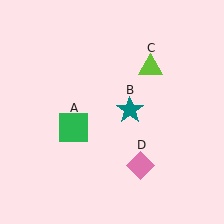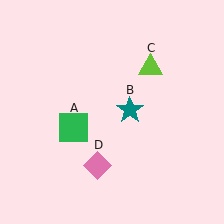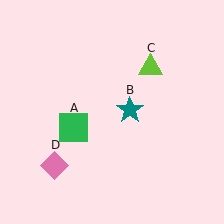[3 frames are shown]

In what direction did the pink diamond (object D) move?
The pink diamond (object D) moved left.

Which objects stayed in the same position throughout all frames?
Green square (object A) and teal star (object B) and lime triangle (object C) remained stationary.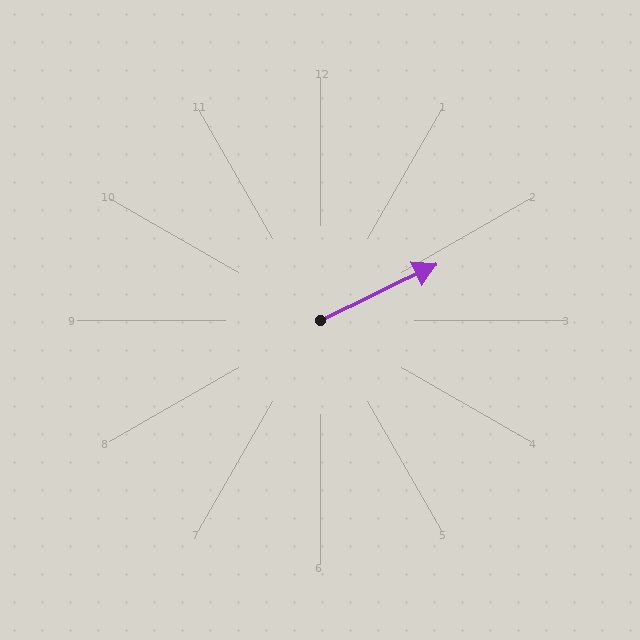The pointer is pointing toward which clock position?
Roughly 2 o'clock.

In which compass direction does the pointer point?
Northeast.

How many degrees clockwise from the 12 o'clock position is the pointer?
Approximately 64 degrees.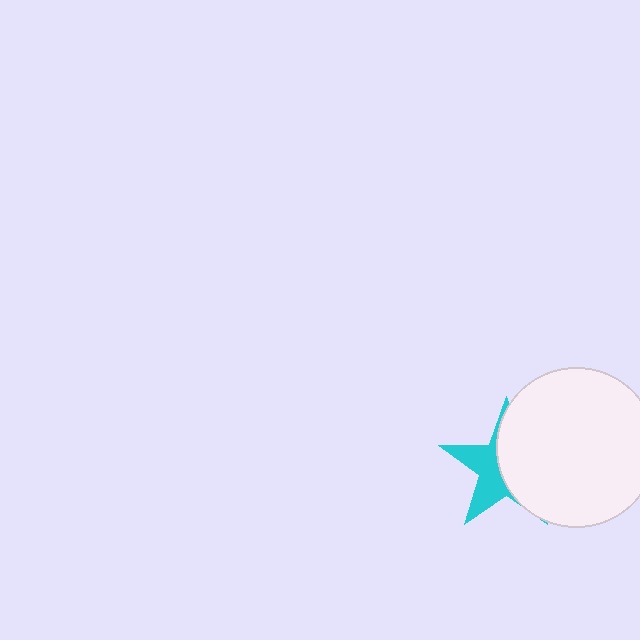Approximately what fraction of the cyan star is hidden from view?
Roughly 58% of the cyan star is hidden behind the white circle.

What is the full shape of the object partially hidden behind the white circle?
The partially hidden object is a cyan star.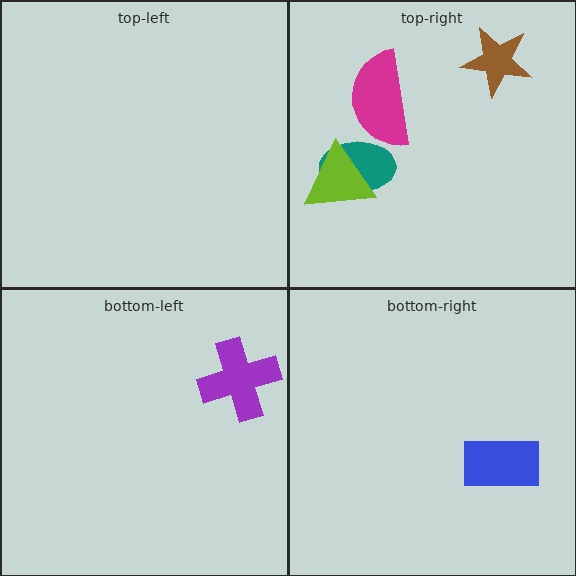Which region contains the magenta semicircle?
The top-right region.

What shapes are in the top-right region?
The brown star, the teal ellipse, the magenta semicircle, the lime triangle.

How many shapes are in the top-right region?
4.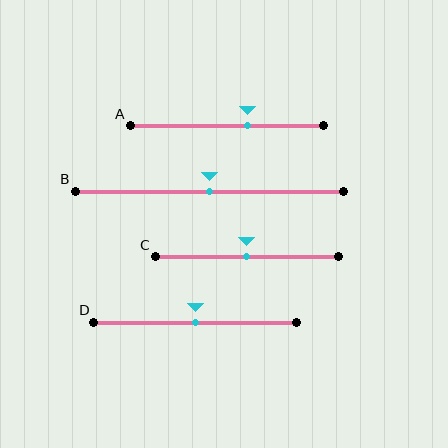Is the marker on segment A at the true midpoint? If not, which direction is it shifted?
No, the marker on segment A is shifted to the right by about 11% of the segment length.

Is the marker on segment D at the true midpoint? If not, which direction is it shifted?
Yes, the marker on segment D is at the true midpoint.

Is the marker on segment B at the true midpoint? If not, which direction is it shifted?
Yes, the marker on segment B is at the true midpoint.